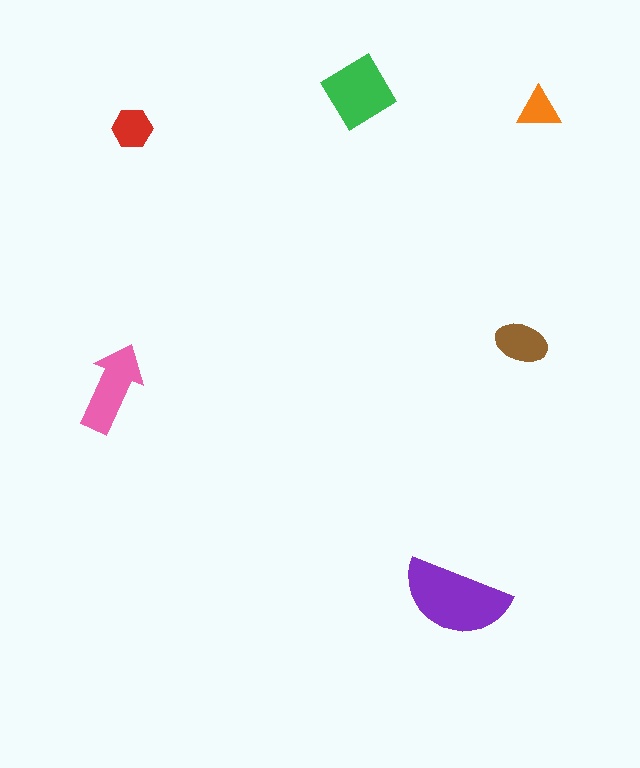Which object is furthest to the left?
The pink arrow is leftmost.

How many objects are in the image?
There are 6 objects in the image.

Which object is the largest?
The purple semicircle.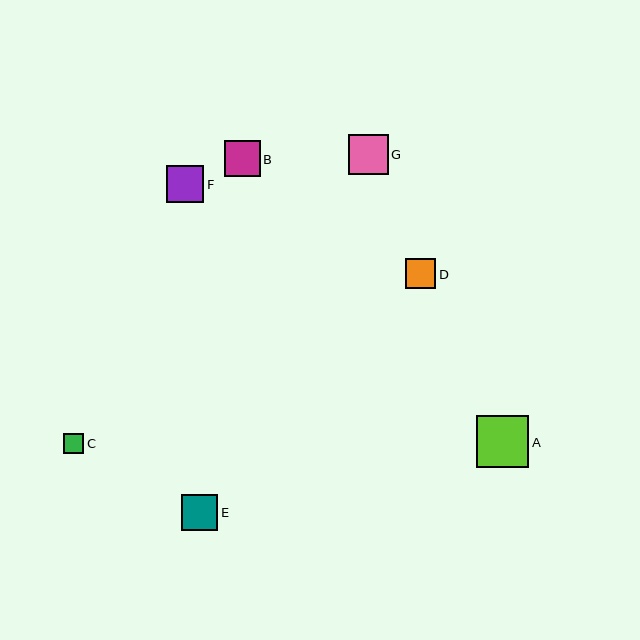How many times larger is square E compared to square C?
Square E is approximately 1.8 times the size of square C.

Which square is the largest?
Square A is the largest with a size of approximately 52 pixels.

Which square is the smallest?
Square C is the smallest with a size of approximately 21 pixels.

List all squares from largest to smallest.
From largest to smallest: A, G, F, E, B, D, C.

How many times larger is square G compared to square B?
Square G is approximately 1.1 times the size of square B.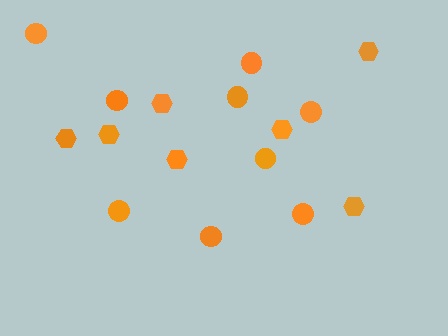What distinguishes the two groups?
There are 2 groups: one group of circles (9) and one group of hexagons (7).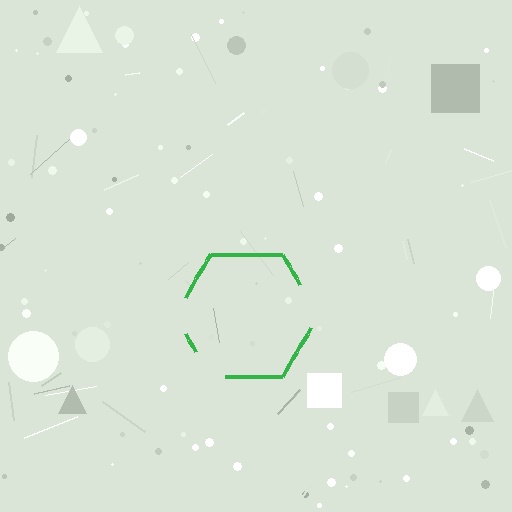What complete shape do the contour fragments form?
The contour fragments form a hexagon.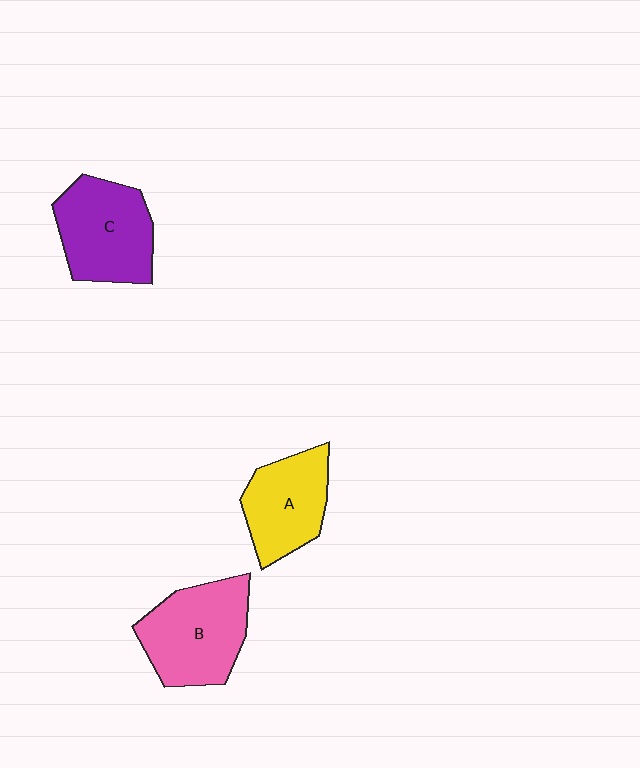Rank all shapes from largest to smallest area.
From largest to smallest: B (pink), C (purple), A (yellow).